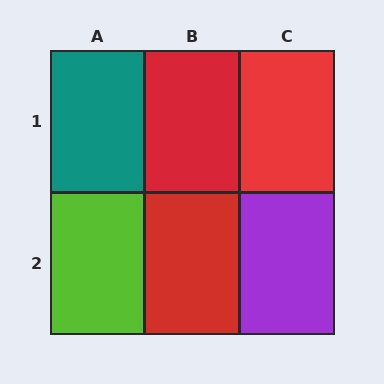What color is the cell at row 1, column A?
Teal.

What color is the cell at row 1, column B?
Red.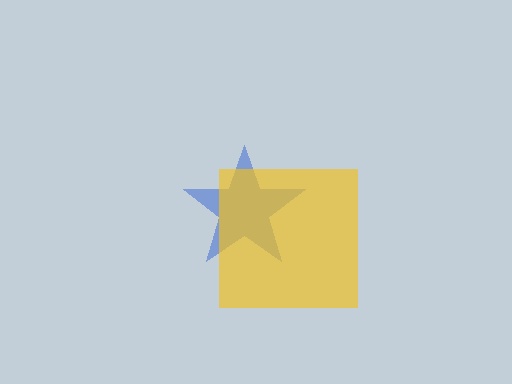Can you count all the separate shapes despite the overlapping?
Yes, there are 2 separate shapes.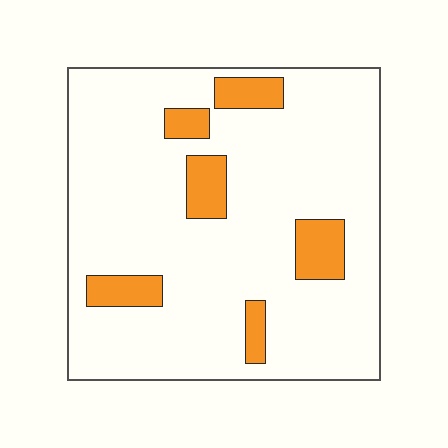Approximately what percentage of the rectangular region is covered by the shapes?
Approximately 15%.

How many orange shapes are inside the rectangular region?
6.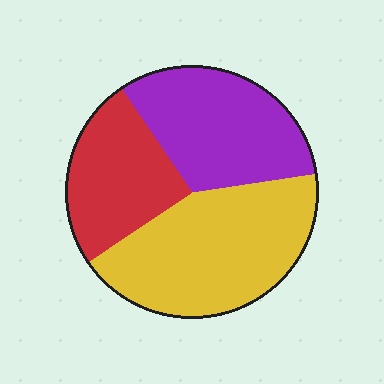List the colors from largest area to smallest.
From largest to smallest: yellow, purple, red.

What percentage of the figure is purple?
Purple covers about 30% of the figure.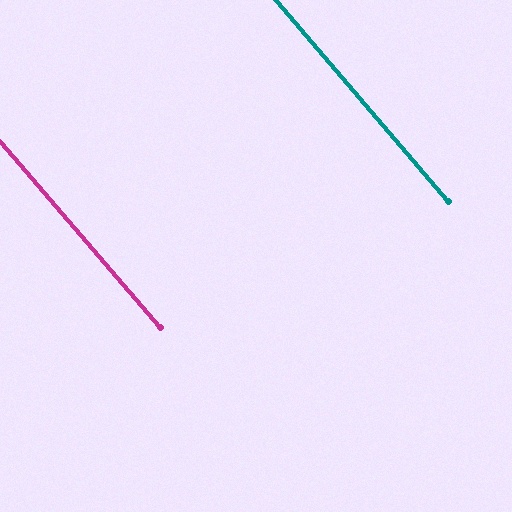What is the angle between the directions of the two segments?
Approximately 1 degree.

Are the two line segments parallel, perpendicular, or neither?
Parallel — their directions differ by only 0.5°.